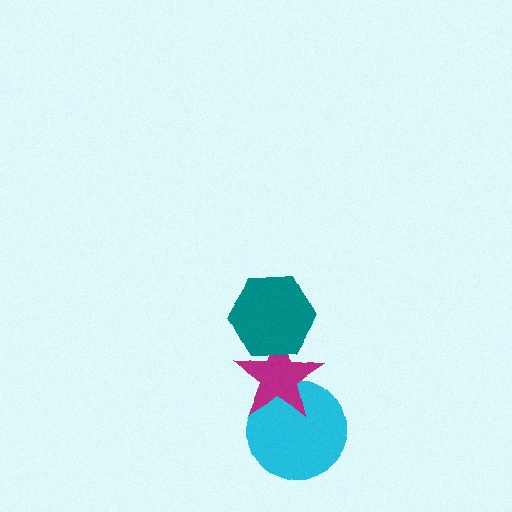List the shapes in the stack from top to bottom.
From top to bottom: the teal hexagon, the magenta star, the cyan circle.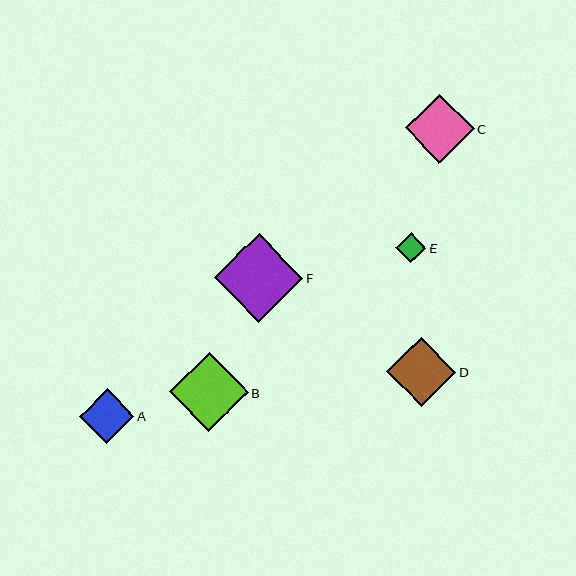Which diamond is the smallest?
Diamond E is the smallest with a size of approximately 30 pixels.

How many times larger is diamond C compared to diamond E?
Diamond C is approximately 2.3 times the size of diamond E.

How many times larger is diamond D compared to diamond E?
Diamond D is approximately 2.3 times the size of diamond E.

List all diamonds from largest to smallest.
From largest to smallest: F, B, C, D, A, E.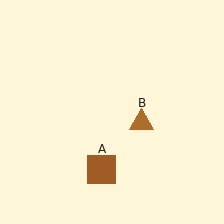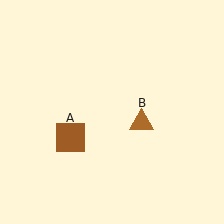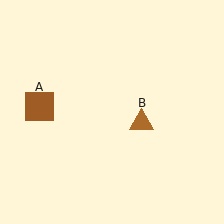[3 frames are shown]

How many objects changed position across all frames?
1 object changed position: brown square (object A).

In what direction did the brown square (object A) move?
The brown square (object A) moved up and to the left.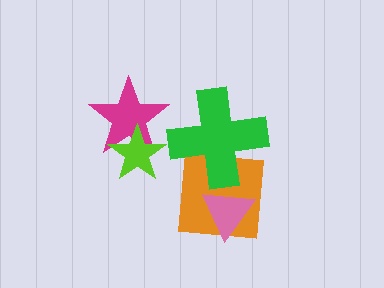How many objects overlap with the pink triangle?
1 object overlaps with the pink triangle.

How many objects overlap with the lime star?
1 object overlaps with the lime star.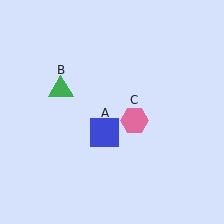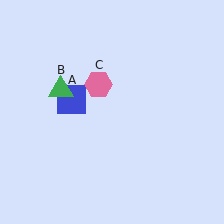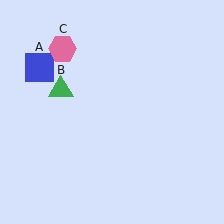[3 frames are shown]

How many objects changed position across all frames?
2 objects changed position: blue square (object A), pink hexagon (object C).